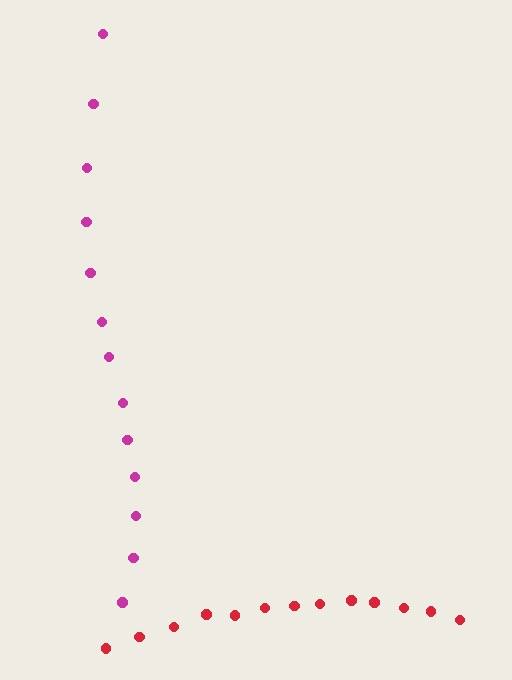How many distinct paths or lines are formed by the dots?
There are 2 distinct paths.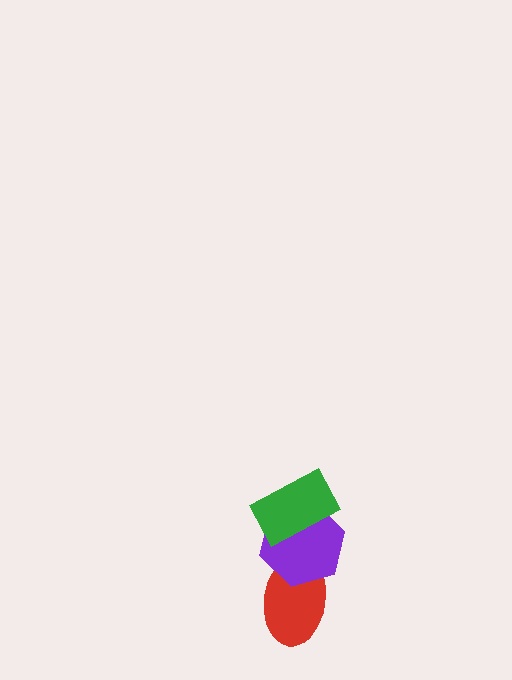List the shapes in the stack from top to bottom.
From top to bottom: the green rectangle, the purple hexagon, the red ellipse.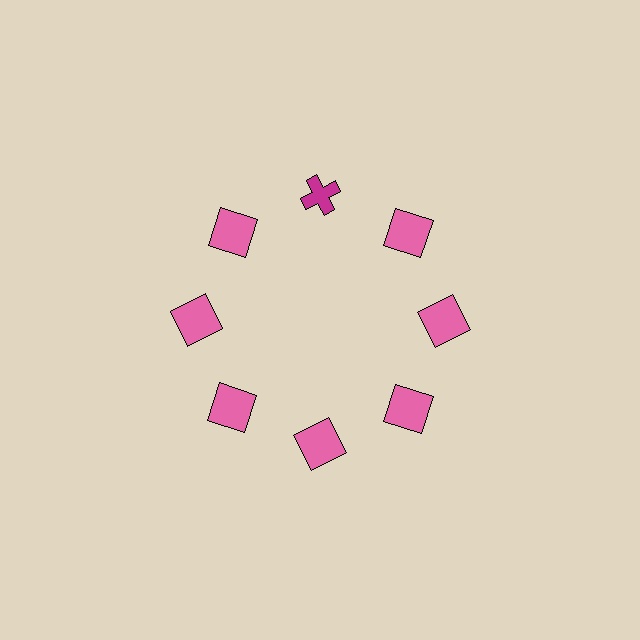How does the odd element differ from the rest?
It differs in both color (magenta instead of pink) and shape (cross instead of square).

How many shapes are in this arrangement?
There are 8 shapes arranged in a ring pattern.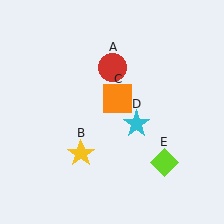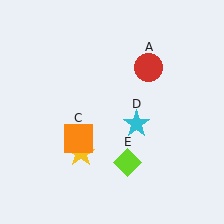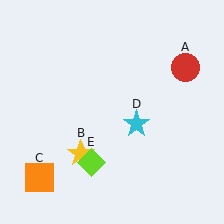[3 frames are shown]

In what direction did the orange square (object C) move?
The orange square (object C) moved down and to the left.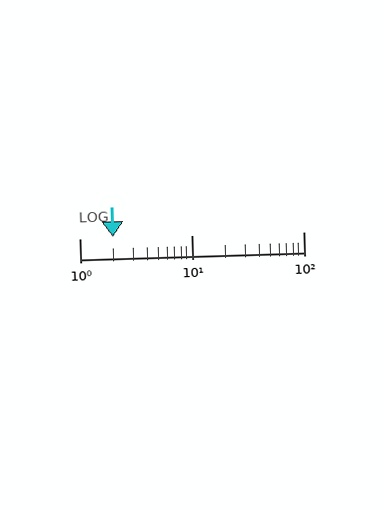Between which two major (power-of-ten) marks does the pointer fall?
The pointer is between 1 and 10.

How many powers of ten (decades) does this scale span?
The scale spans 2 decades, from 1 to 100.